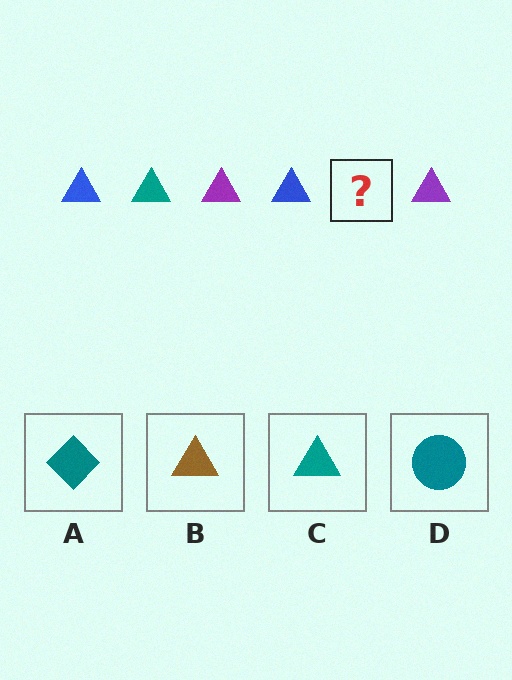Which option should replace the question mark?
Option C.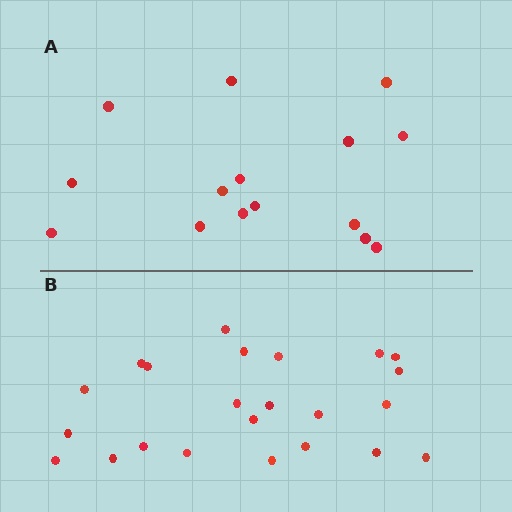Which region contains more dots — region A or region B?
Region B (the bottom region) has more dots.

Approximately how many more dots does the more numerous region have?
Region B has roughly 8 or so more dots than region A.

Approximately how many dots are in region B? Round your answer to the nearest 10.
About 20 dots. (The exact count is 23, which rounds to 20.)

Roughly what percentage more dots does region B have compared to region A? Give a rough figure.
About 55% more.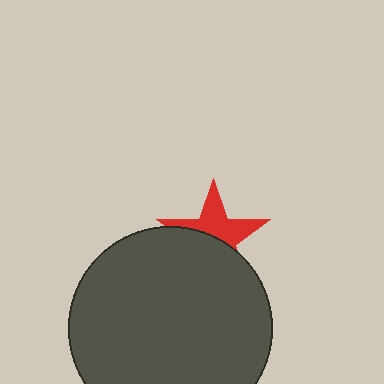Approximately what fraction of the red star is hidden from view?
Roughly 52% of the red star is hidden behind the dark gray circle.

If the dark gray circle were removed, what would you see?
You would see the complete red star.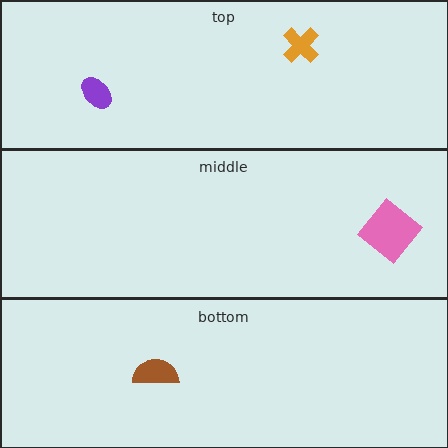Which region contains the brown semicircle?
The bottom region.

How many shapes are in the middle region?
1.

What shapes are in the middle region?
The pink diamond.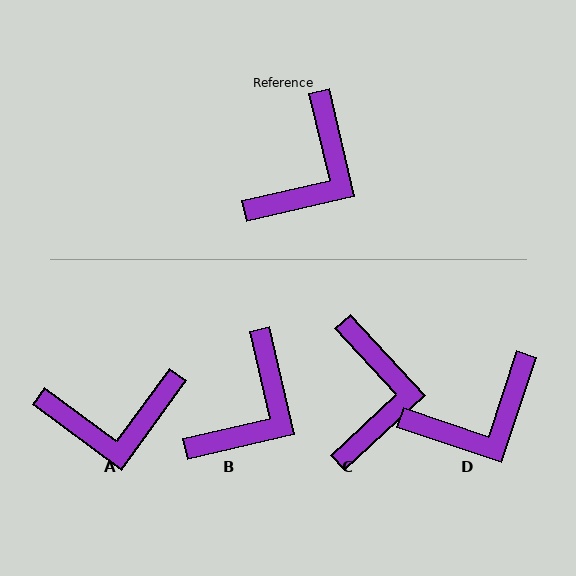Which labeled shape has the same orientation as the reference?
B.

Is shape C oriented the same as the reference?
No, it is off by about 30 degrees.